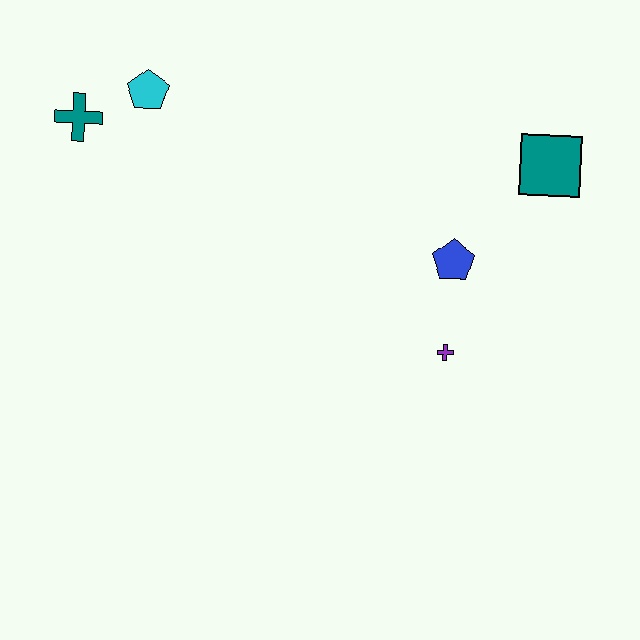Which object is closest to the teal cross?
The cyan pentagon is closest to the teal cross.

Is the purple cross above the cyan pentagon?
No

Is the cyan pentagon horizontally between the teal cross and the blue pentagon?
Yes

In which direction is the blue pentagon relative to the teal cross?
The blue pentagon is to the right of the teal cross.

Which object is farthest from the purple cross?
The teal cross is farthest from the purple cross.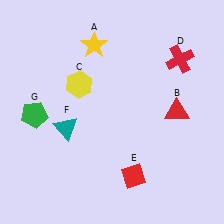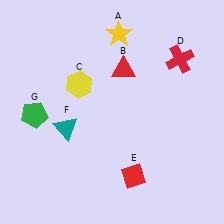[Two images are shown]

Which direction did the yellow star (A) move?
The yellow star (A) moved right.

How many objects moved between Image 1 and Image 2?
2 objects moved between the two images.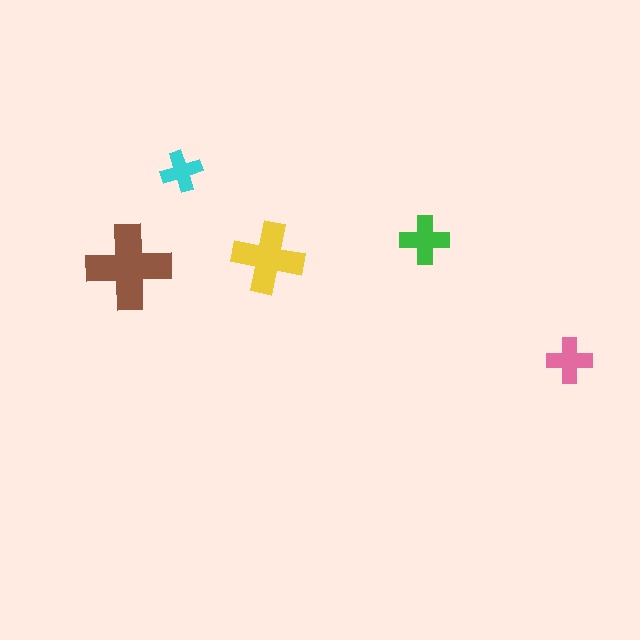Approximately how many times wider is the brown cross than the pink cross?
About 2 times wider.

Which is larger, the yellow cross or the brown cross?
The brown one.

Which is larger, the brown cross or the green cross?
The brown one.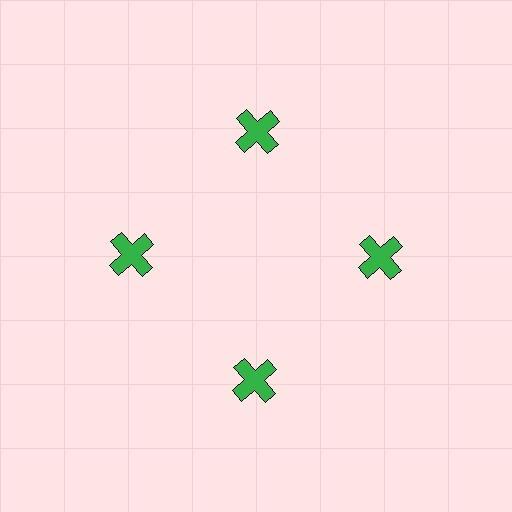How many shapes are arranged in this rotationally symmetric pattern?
There are 4 shapes, arranged in 4 groups of 1.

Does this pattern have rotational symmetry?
Yes, this pattern has 4-fold rotational symmetry. It looks the same after rotating 90 degrees around the center.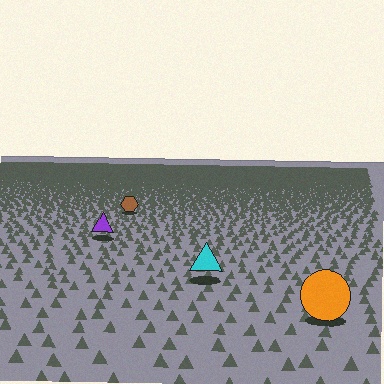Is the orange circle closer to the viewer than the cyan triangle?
Yes. The orange circle is closer — you can tell from the texture gradient: the ground texture is coarser near it.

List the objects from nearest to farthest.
From nearest to farthest: the orange circle, the cyan triangle, the purple triangle, the brown hexagon.